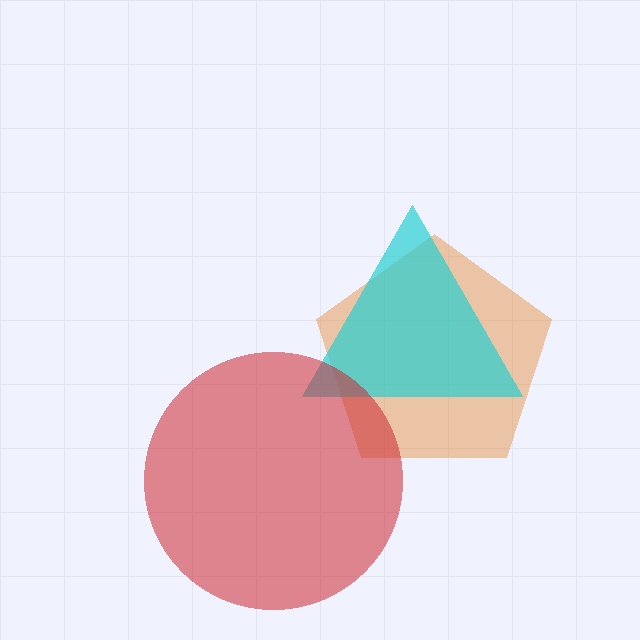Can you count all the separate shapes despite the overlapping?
Yes, there are 3 separate shapes.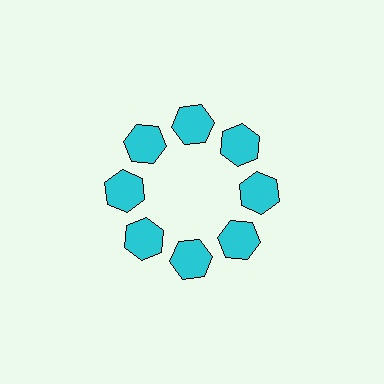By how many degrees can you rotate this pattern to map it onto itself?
The pattern maps onto itself every 45 degrees of rotation.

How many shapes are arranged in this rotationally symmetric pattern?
There are 8 shapes, arranged in 8 groups of 1.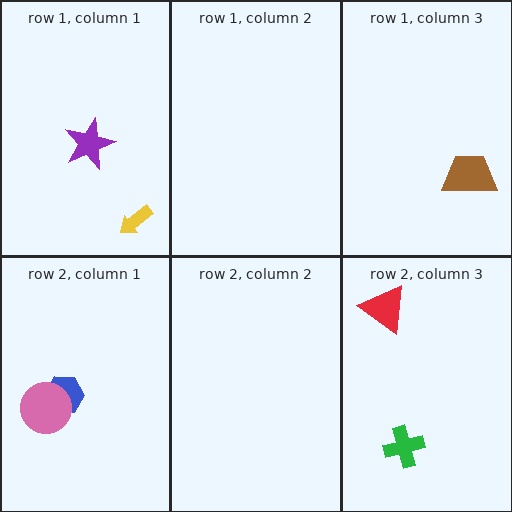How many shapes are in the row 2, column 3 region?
2.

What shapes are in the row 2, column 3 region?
The green cross, the red triangle.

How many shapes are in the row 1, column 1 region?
2.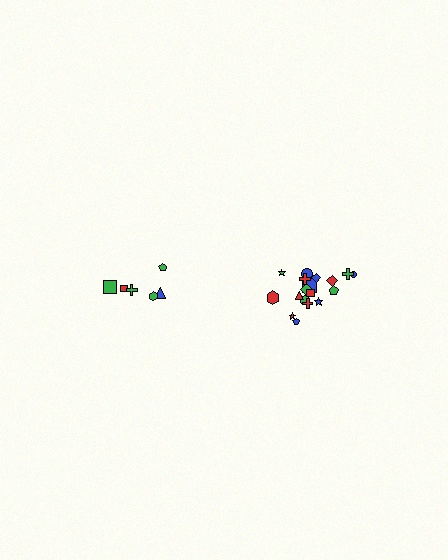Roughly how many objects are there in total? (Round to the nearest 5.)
Roughly 25 objects in total.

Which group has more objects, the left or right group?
The right group.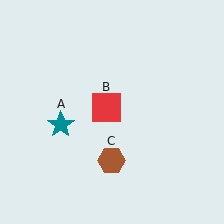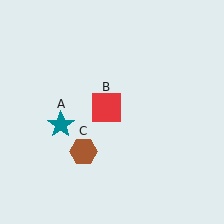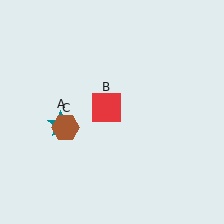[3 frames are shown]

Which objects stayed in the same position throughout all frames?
Teal star (object A) and red square (object B) remained stationary.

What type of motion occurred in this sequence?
The brown hexagon (object C) rotated clockwise around the center of the scene.